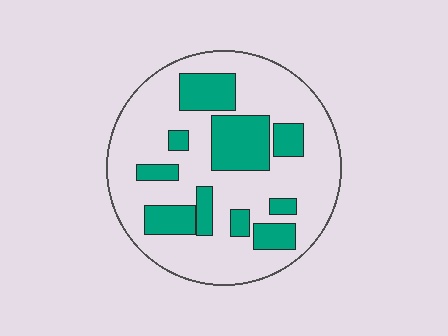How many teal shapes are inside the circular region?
10.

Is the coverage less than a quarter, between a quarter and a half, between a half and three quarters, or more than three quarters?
Between a quarter and a half.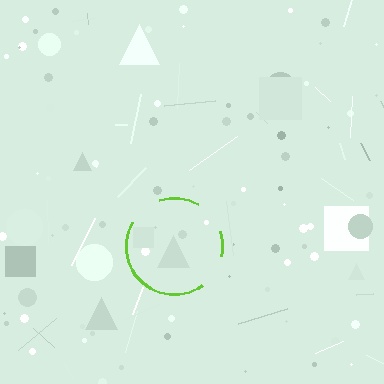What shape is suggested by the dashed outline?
The dashed outline suggests a circle.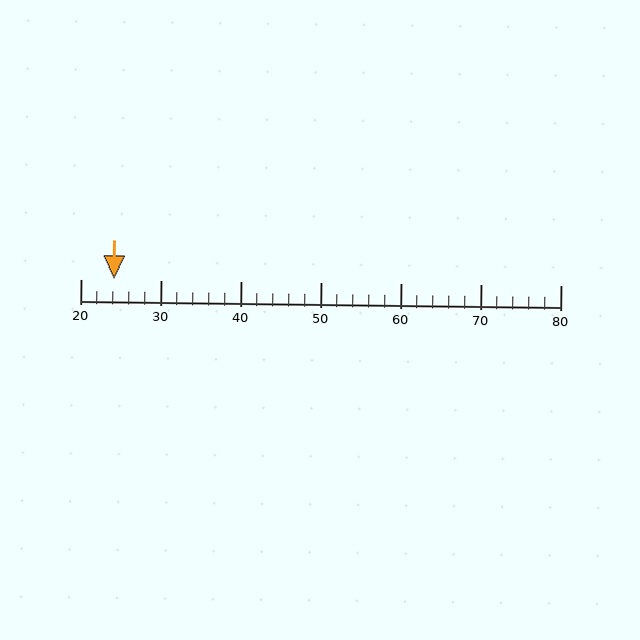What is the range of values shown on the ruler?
The ruler shows values from 20 to 80.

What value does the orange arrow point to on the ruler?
The orange arrow points to approximately 24.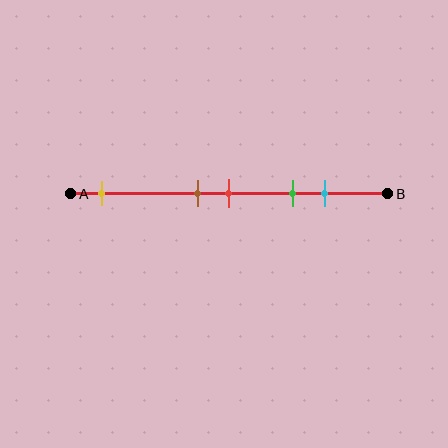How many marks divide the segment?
There are 5 marks dividing the segment.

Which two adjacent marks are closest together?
The brown and red marks are the closest adjacent pair.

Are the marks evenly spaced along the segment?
No, the marks are not evenly spaced.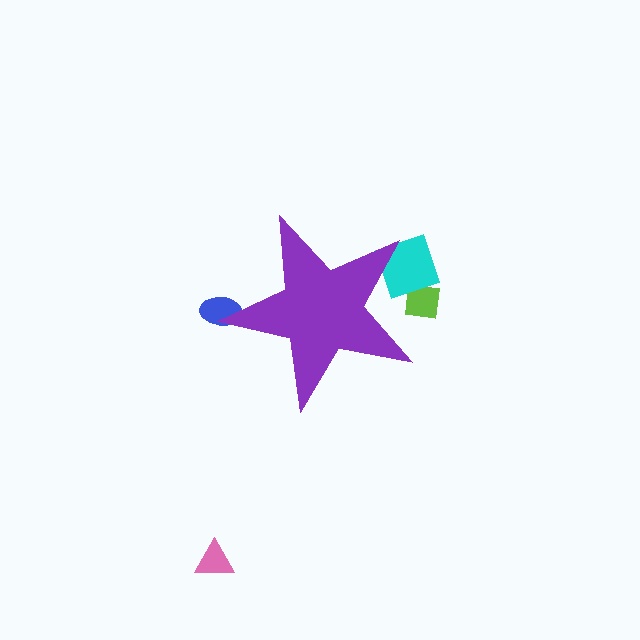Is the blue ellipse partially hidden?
Yes, the blue ellipse is partially hidden behind the purple star.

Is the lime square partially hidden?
Yes, the lime square is partially hidden behind the purple star.